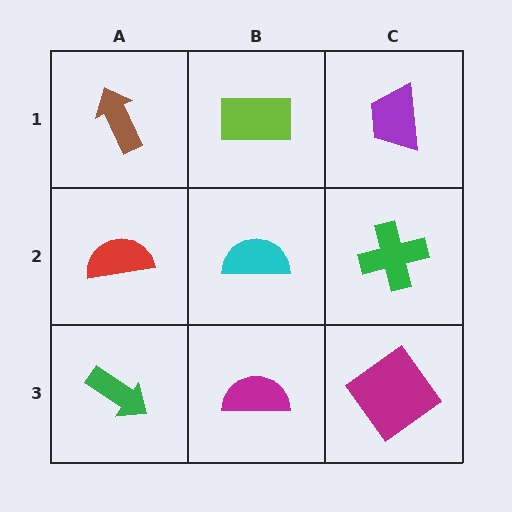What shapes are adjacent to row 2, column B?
A lime rectangle (row 1, column B), a magenta semicircle (row 3, column B), a red semicircle (row 2, column A), a green cross (row 2, column C).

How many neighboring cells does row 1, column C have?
2.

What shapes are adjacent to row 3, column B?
A cyan semicircle (row 2, column B), a green arrow (row 3, column A), a magenta diamond (row 3, column C).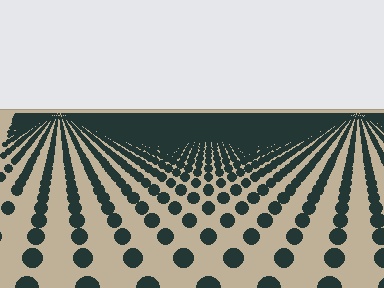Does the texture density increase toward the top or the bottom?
Density increases toward the top.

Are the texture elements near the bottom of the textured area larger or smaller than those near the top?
Larger. Near the bottom, elements are closer to the viewer and appear at a bigger on-screen size.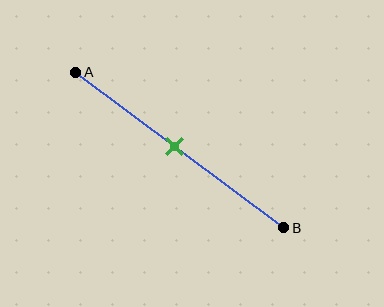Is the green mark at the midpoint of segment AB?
Yes, the mark is approximately at the midpoint.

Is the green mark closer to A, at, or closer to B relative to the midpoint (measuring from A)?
The green mark is approximately at the midpoint of segment AB.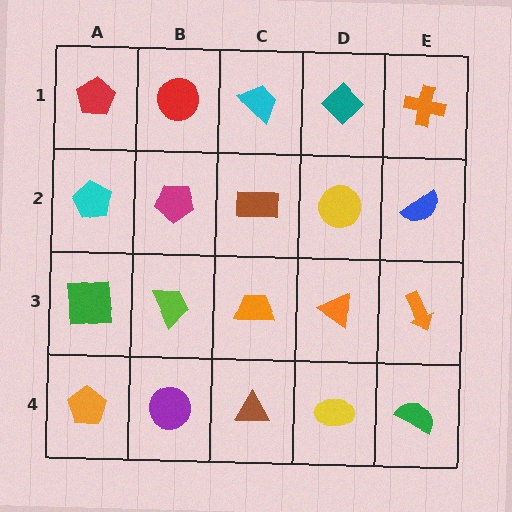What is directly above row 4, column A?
A green square.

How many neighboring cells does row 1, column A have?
2.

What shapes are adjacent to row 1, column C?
A brown rectangle (row 2, column C), a red circle (row 1, column B), a teal diamond (row 1, column D).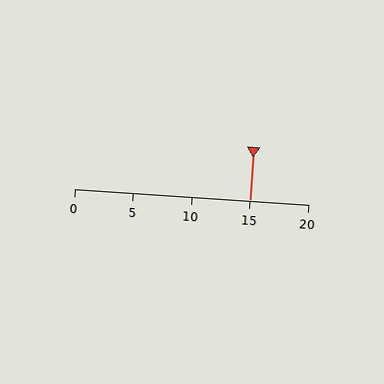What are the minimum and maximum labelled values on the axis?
The axis runs from 0 to 20.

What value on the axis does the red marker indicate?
The marker indicates approximately 15.